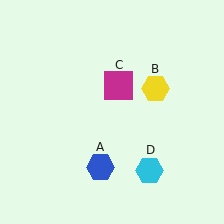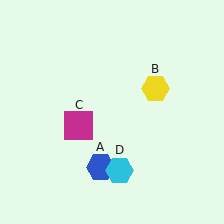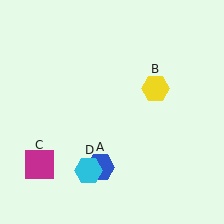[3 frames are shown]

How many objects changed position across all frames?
2 objects changed position: magenta square (object C), cyan hexagon (object D).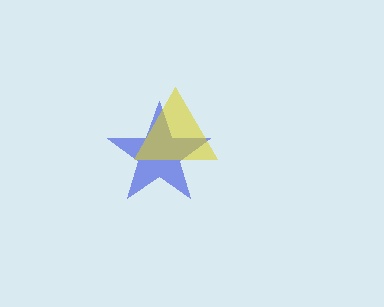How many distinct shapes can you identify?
There are 2 distinct shapes: a blue star, a yellow triangle.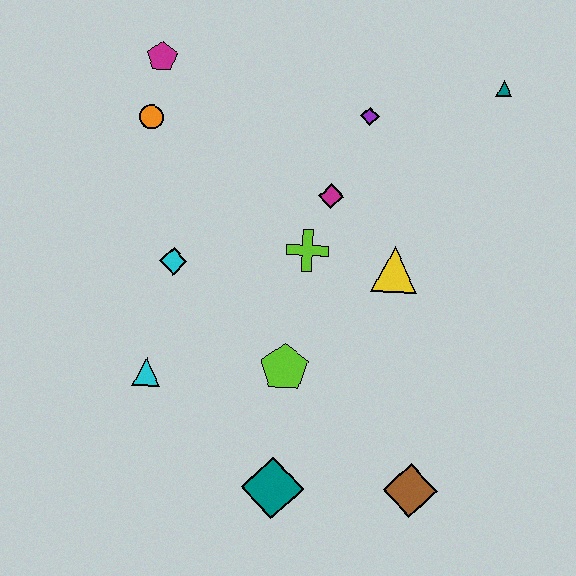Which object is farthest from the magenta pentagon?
The brown diamond is farthest from the magenta pentagon.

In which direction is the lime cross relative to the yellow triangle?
The lime cross is to the left of the yellow triangle.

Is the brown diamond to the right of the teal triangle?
No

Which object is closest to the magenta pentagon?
The orange circle is closest to the magenta pentagon.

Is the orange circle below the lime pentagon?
No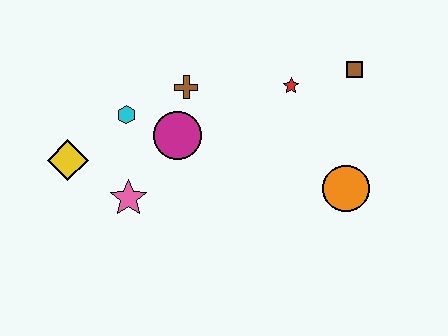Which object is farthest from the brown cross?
The orange circle is farthest from the brown cross.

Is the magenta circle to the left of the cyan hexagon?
No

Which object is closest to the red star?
The brown square is closest to the red star.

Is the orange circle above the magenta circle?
No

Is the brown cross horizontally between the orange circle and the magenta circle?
Yes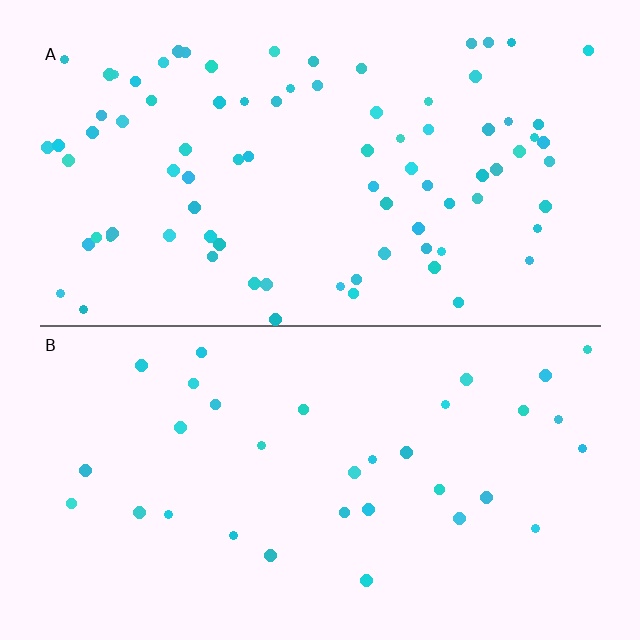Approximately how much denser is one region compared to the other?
Approximately 2.5× — region A over region B.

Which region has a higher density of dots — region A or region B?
A (the top).